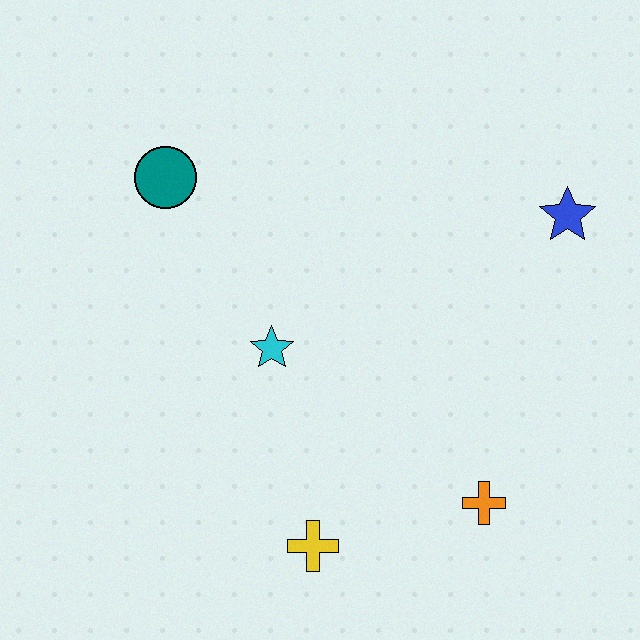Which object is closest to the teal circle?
The cyan star is closest to the teal circle.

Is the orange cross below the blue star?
Yes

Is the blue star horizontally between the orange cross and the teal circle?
No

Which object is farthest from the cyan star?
The blue star is farthest from the cyan star.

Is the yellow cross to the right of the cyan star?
Yes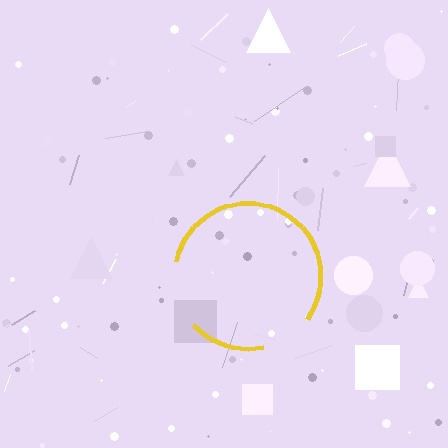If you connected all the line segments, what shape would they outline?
They would outline a circle.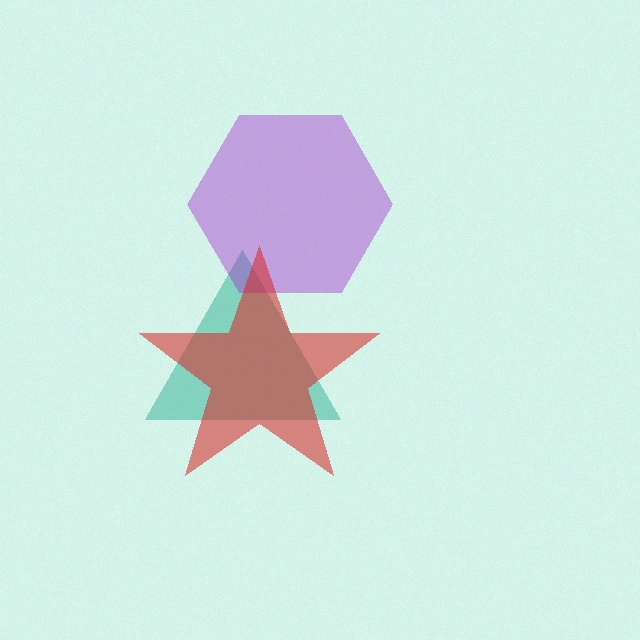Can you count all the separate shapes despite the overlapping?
Yes, there are 3 separate shapes.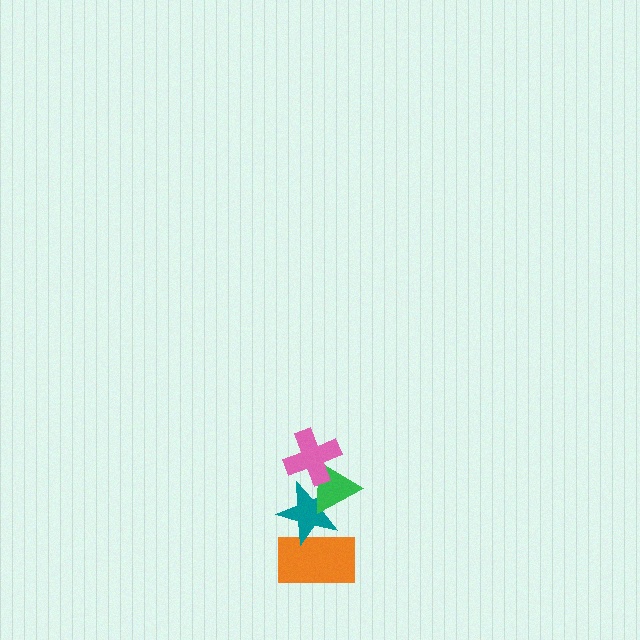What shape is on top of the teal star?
The green triangle is on top of the teal star.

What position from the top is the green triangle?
The green triangle is 2nd from the top.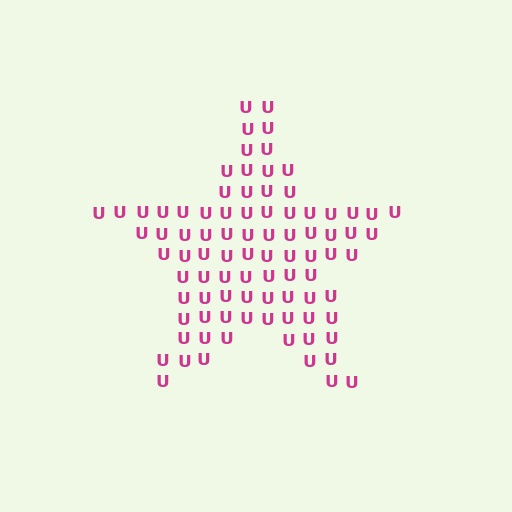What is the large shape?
The large shape is a star.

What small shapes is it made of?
It is made of small letter U's.